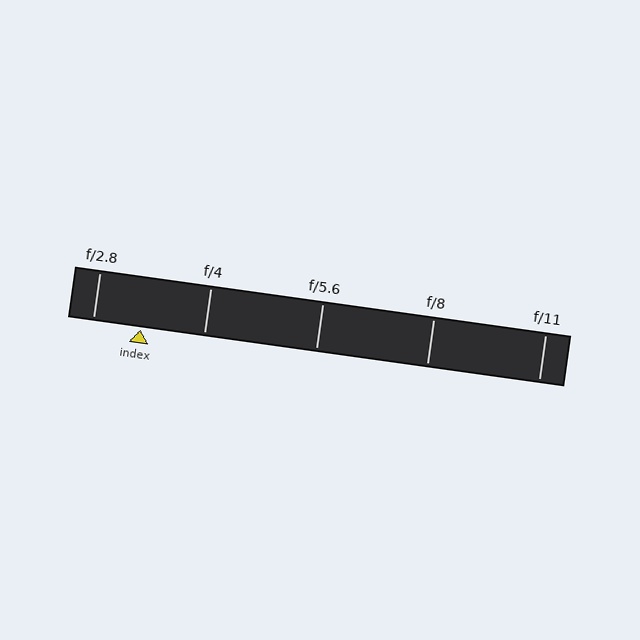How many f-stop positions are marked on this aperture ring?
There are 5 f-stop positions marked.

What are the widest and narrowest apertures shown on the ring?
The widest aperture shown is f/2.8 and the narrowest is f/11.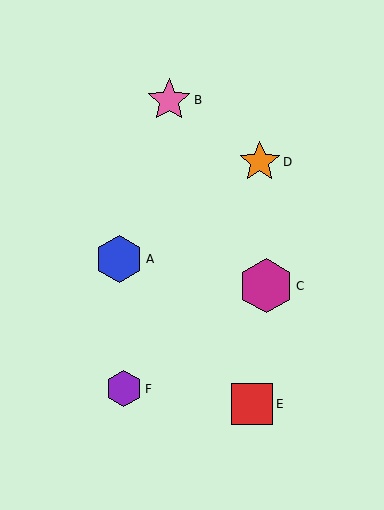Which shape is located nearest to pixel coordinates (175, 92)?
The pink star (labeled B) at (169, 100) is nearest to that location.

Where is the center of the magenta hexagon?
The center of the magenta hexagon is at (266, 286).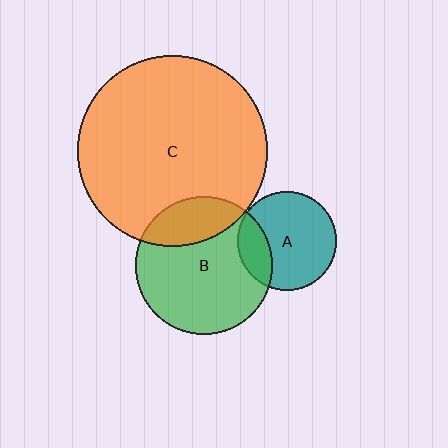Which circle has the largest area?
Circle C (orange).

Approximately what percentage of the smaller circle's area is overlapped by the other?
Approximately 25%.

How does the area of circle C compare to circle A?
Approximately 3.7 times.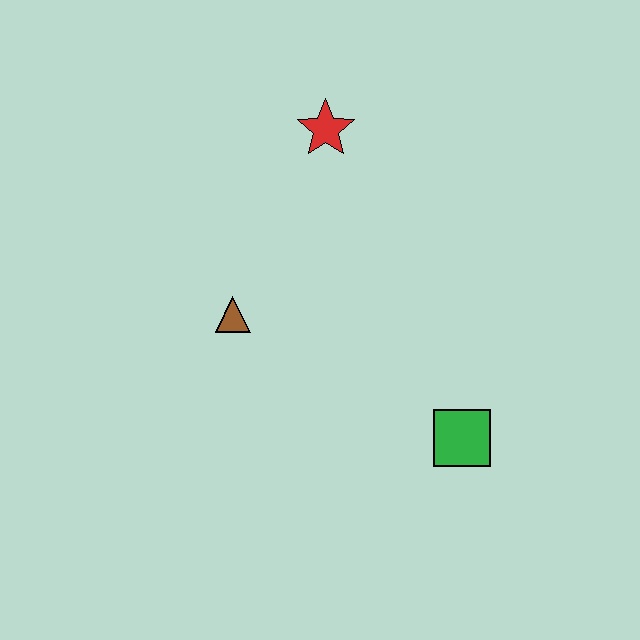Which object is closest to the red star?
The brown triangle is closest to the red star.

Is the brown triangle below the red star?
Yes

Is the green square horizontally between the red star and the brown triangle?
No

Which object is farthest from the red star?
The green square is farthest from the red star.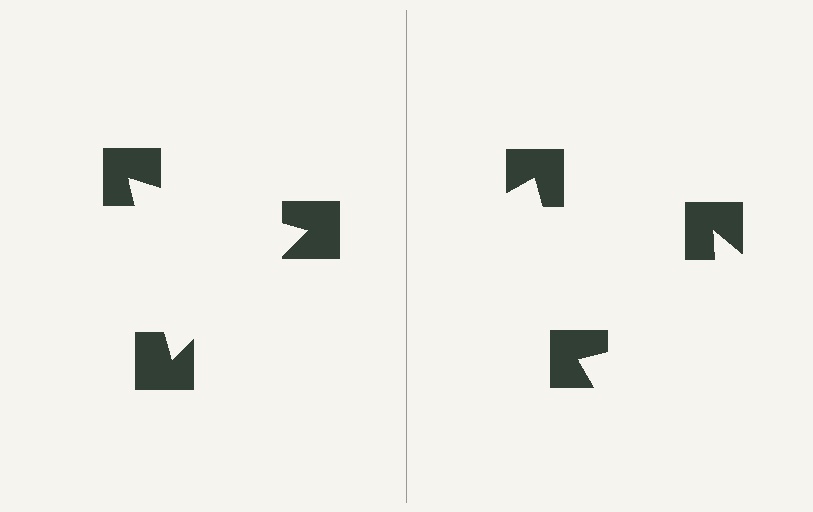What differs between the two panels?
The notched squares are positioned identically on both sides; only the wedge orientations differ. On the left they align to a triangle; on the right they are misaligned.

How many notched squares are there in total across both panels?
6 — 3 on each side.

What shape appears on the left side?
An illusory triangle.